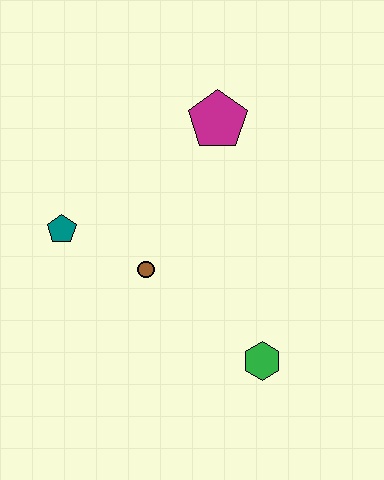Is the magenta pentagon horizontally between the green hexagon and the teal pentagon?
Yes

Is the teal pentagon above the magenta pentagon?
No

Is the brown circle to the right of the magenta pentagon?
No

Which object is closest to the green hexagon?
The brown circle is closest to the green hexagon.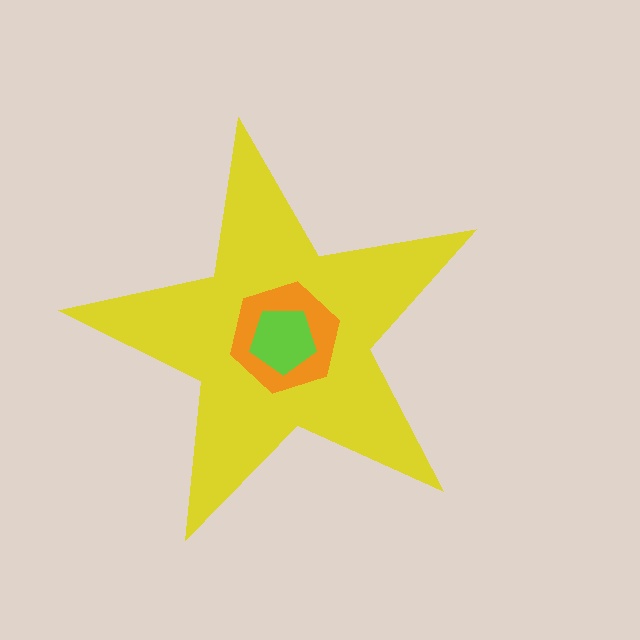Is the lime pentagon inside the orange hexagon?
Yes.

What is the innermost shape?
The lime pentagon.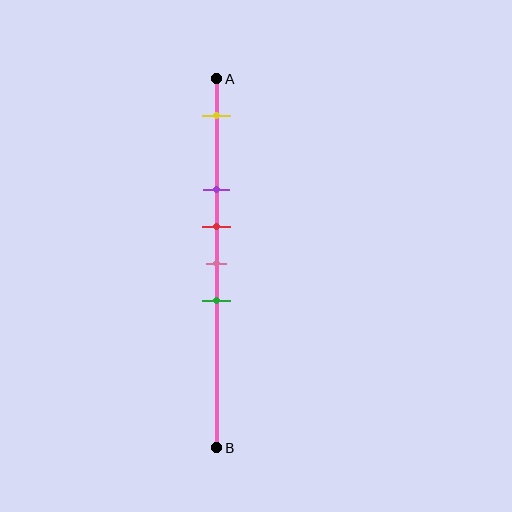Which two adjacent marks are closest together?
The red and pink marks are the closest adjacent pair.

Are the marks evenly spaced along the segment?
No, the marks are not evenly spaced.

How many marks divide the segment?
There are 5 marks dividing the segment.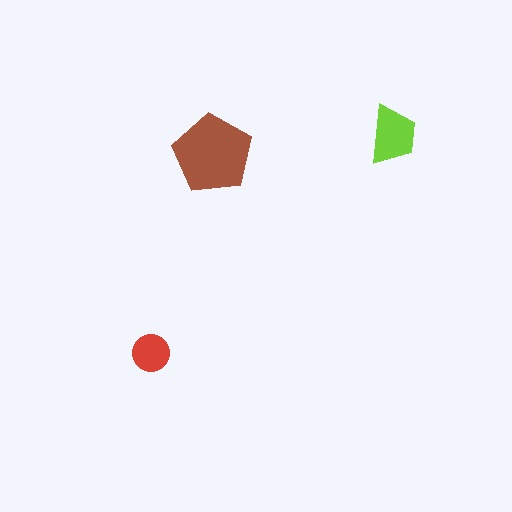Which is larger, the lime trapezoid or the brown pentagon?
The brown pentagon.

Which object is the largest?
The brown pentagon.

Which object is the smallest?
The red circle.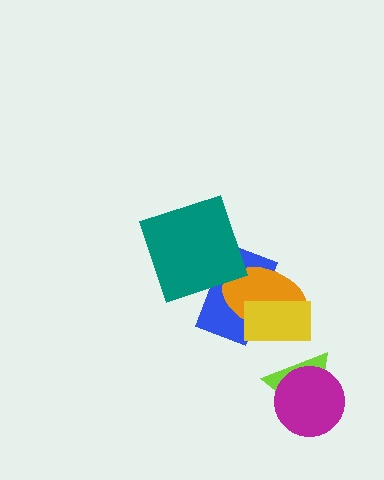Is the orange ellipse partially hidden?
Yes, it is partially covered by another shape.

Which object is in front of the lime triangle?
The magenta circle is in front of the lime triangle.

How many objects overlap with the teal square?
1 object overlaps with the teal square.